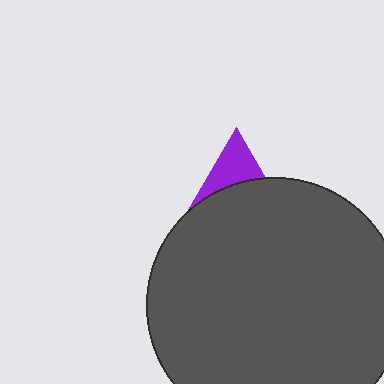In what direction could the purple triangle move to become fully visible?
The purple triangle could move up. That would shift it out from behind the dark gray circle entirely.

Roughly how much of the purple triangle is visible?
A small part of it is visible (roughly 30%).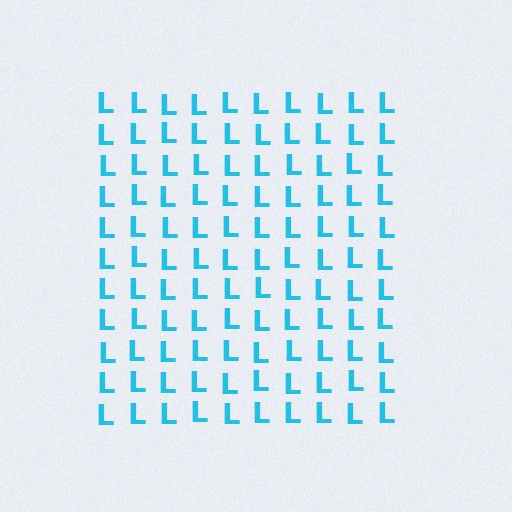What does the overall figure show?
The overall figure shows a square.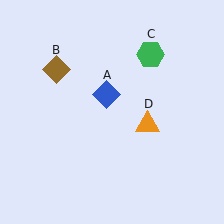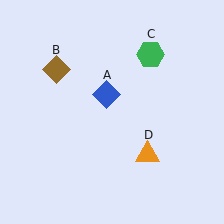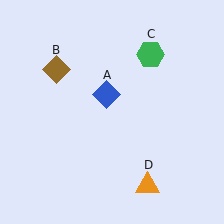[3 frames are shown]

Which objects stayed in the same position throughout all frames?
Blue diamond (object A) and brown diamond (object B) and green hexagon (object C) remained stationary.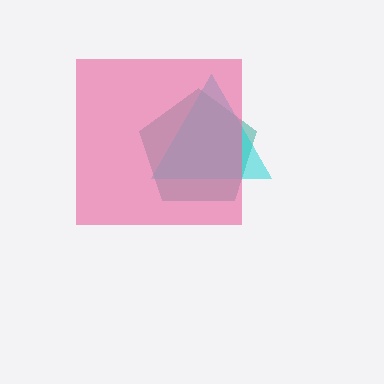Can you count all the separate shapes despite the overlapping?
Yes, there are 3 separate shapes.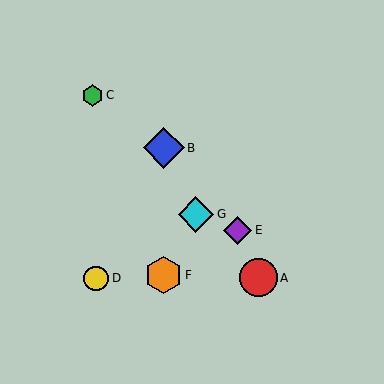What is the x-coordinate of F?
Object F is at x≈164.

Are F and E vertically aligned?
No, F is at x≈164 and E is at x≈238.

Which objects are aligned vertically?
Objects B, F are aligned vertically.